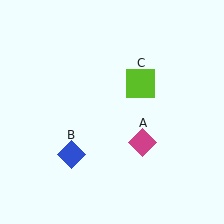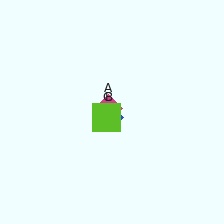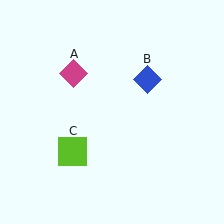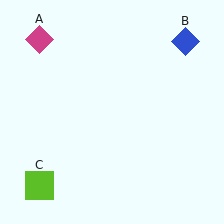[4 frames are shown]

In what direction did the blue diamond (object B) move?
The blue diamond (object B) moved up and to the right.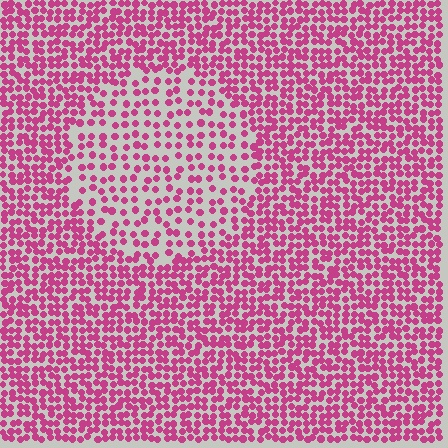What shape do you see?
I see a circle.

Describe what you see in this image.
The image contains small magenta elements arranged at two different densities. A circle-shaped region is visible where the elements are less densely packed than the surrounding area.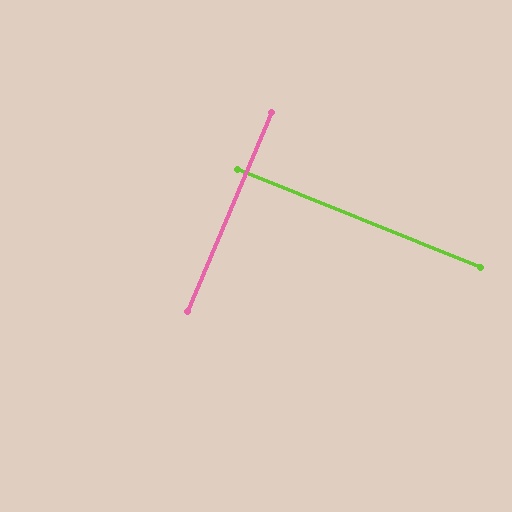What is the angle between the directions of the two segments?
Approximately 89 degrees.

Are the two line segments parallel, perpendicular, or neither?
Perpendicular — they meet at approximately 89°.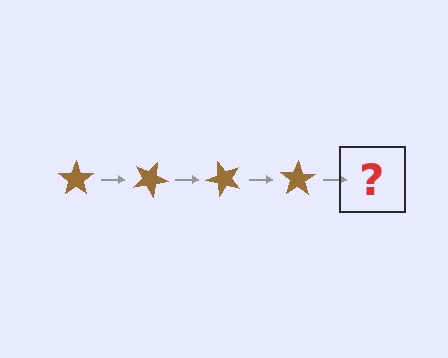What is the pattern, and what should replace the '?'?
The pattern is that the star rotates 25 degrees each step. The '?' should be a brown star rotated 100 degrees.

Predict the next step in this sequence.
The next step is a brown star rotated 100 degrees.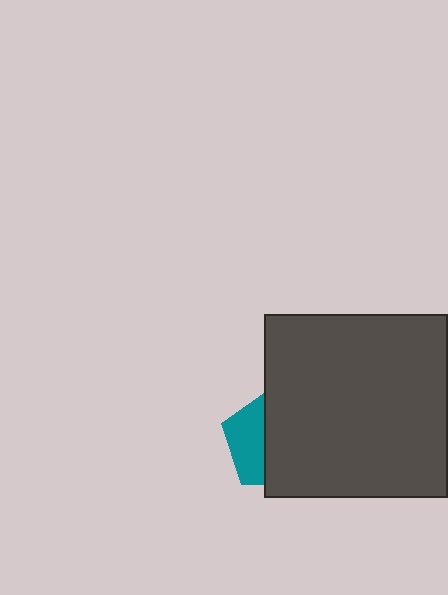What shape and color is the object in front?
The object in front is a dark gray square.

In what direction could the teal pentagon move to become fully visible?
The teal pentagon could move left. That would shift it out from behind the dark gray square entirely.